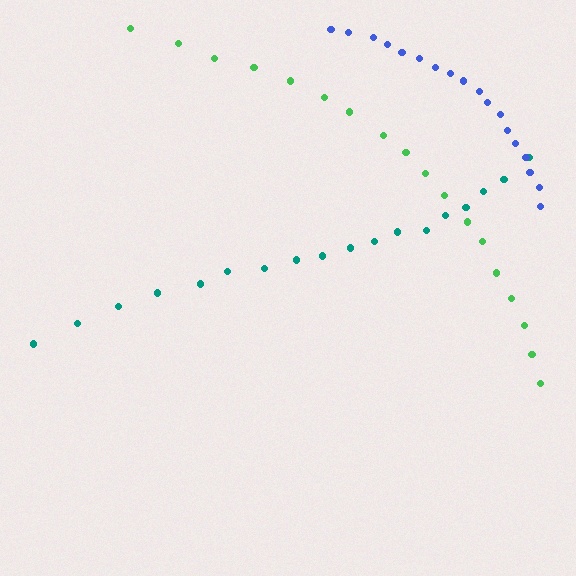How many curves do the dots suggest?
There are 3 distinct paths.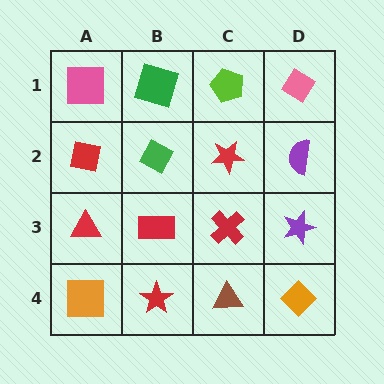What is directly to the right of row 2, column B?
A red star.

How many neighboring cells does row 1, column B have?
3.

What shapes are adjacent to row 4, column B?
A red rectangle (row 3, column B), an orange square (row 4, column A), a brown triangle (row 4, column C).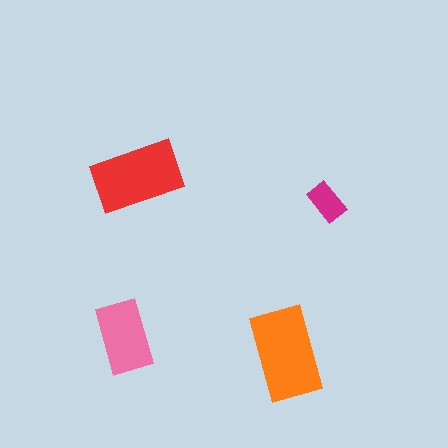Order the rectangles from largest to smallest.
the orange one, the red one, the pink one, the magenta one.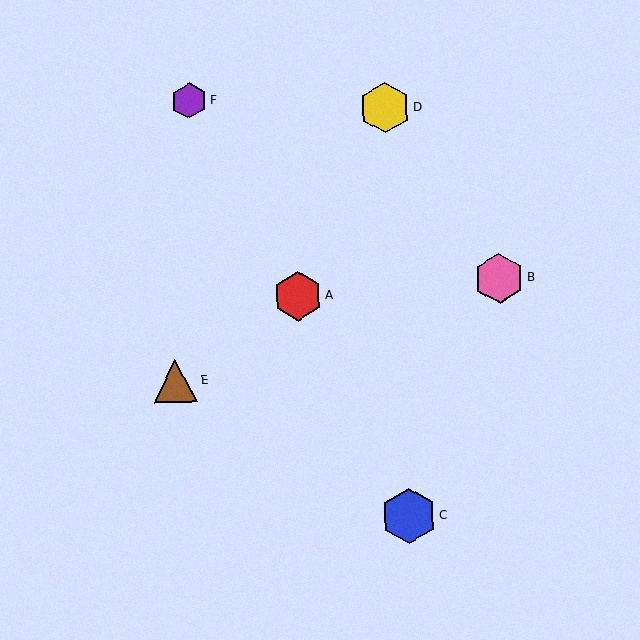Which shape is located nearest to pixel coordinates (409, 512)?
The blue hexagon (labeled C) at (409, 516) is nearest to that location.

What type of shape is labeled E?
Shape E is a brown triangle.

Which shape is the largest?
The blue hexagon (labeled C) is the largest.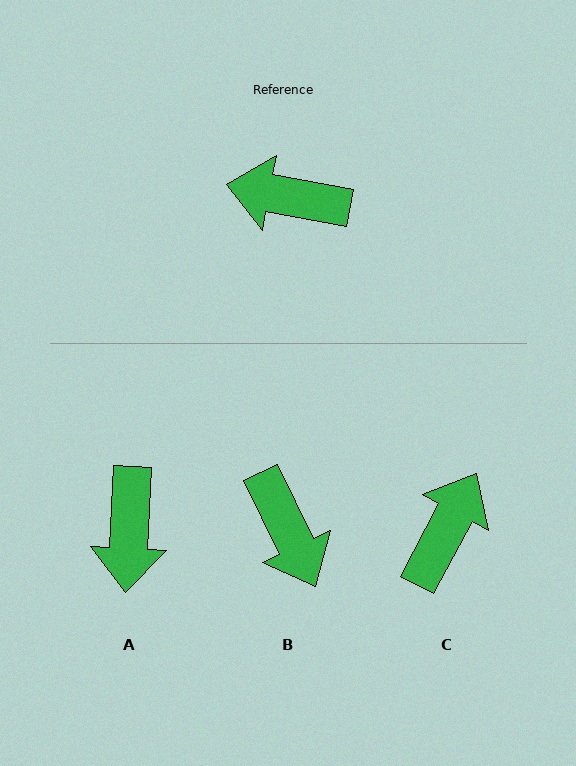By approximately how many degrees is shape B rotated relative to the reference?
Approximately 126 degrees counter-clockwise.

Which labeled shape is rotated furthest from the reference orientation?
B, about 126 degrees away.